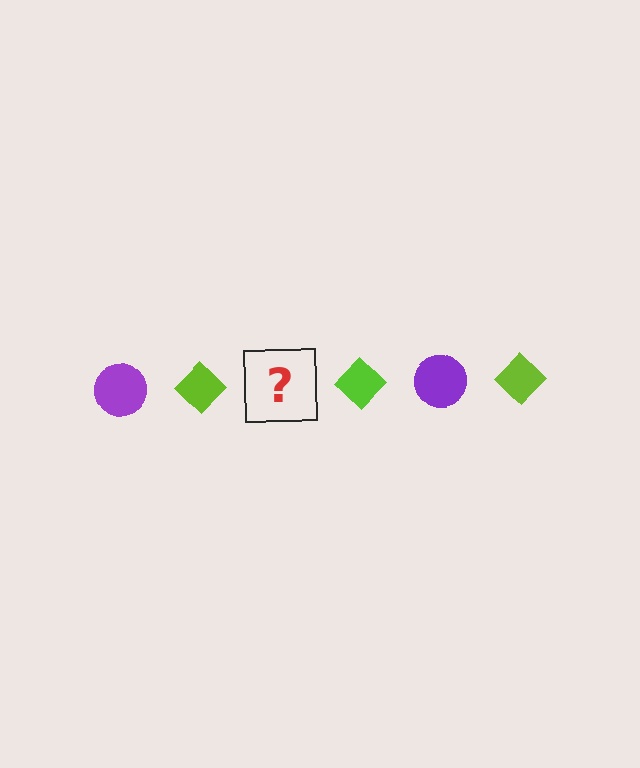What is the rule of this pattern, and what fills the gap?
The rule is that the pattern alternates between purple circle and lime diamond. The gap should be filled with a purple circle.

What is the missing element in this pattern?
The missing element is a purple circle.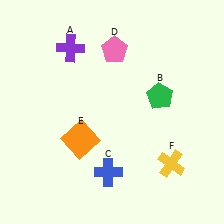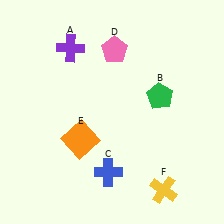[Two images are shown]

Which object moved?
The yellow cross (F) moved down.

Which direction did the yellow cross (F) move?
The yellow cross (F) moved down.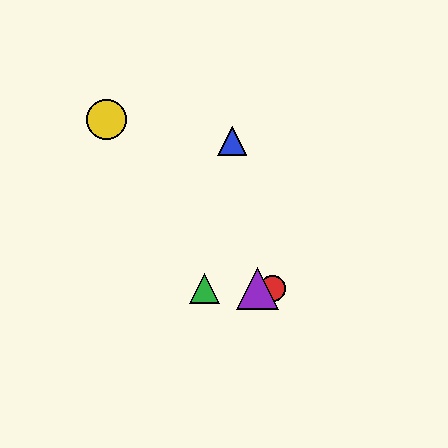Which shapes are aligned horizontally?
The red circle, the green triangle, the purple triangle are aligned horizontally.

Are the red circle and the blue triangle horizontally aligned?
No, the red circle is at y≈289 and the blue triangle is at y≈141.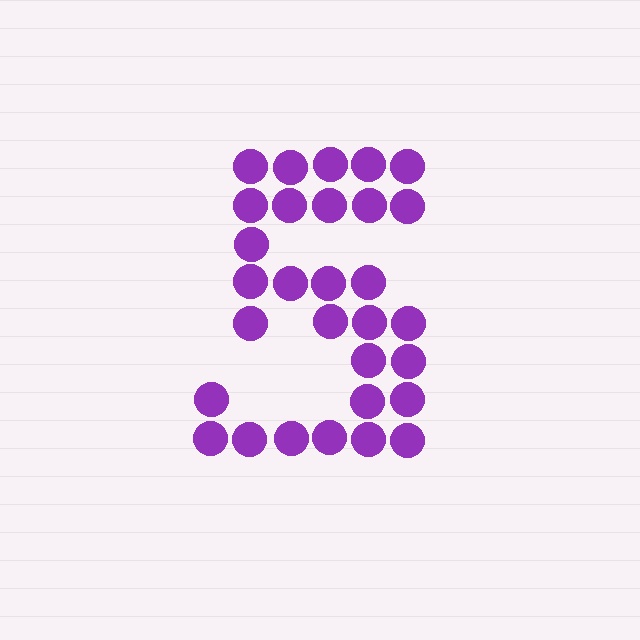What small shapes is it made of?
It is made of small circles.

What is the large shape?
The large shape is the digit 5.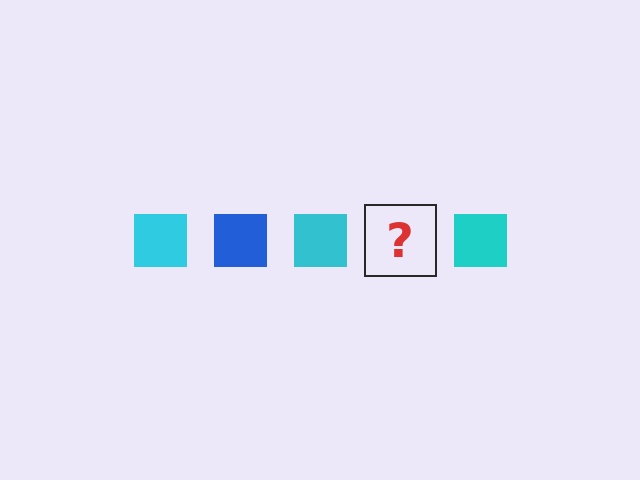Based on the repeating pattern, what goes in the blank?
The blank should be a blue square.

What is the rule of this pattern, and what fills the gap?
The rule is that the pattern cycles through cyan, blue squares. The gap should be filled with a blue square.